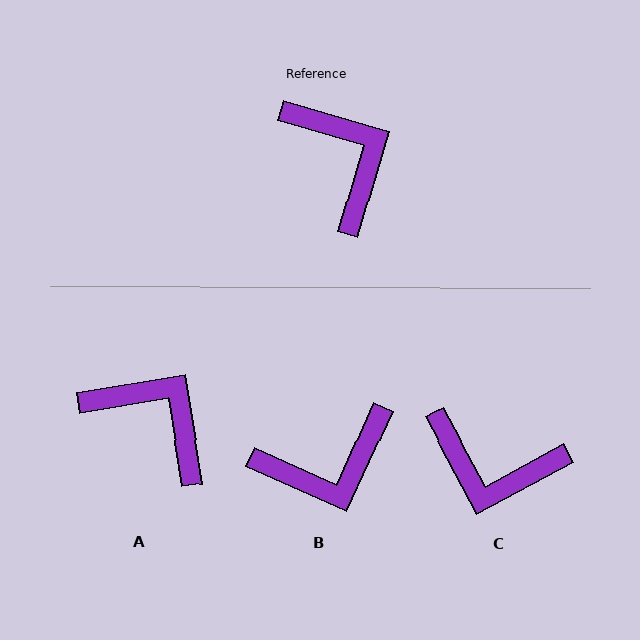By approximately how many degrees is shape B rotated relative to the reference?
Approximately 98 degrees clockwise.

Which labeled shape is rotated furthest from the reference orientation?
C, about 135 degrees away.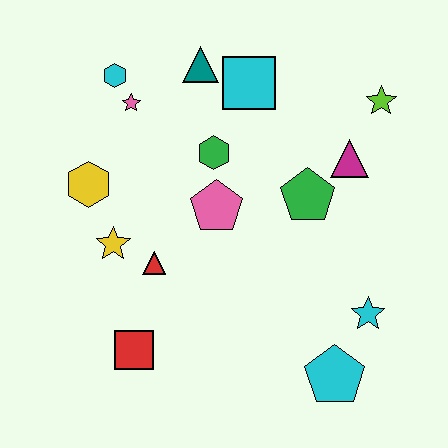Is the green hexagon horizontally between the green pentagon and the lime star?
No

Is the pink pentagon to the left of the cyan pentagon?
Yes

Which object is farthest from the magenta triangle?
The red square is farthest from the magenta triangle.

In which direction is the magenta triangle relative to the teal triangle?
The magenta triangle is to the right of the teal triangle.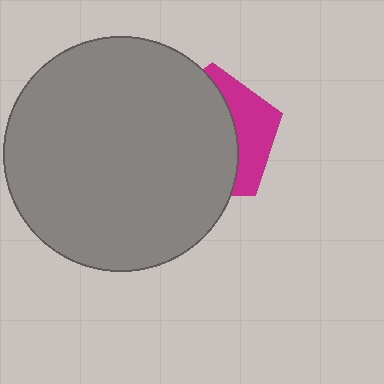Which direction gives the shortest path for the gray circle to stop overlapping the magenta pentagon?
Moving left gives the shortest separation.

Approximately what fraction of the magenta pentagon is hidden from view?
Roughly 68% of the magenta pentagon is hidden behind the gray circle.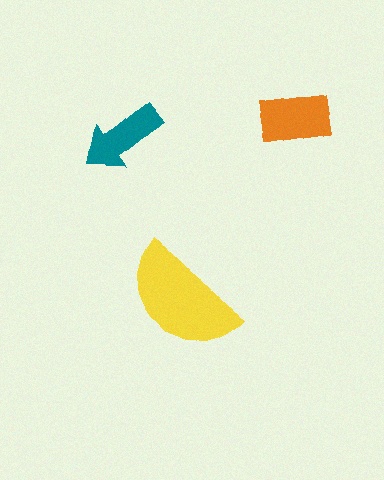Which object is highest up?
The orange rectangle is topmost.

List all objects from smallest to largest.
The teal arrow, the orange rectangle, the yellow semicircle.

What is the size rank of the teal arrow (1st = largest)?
3rd.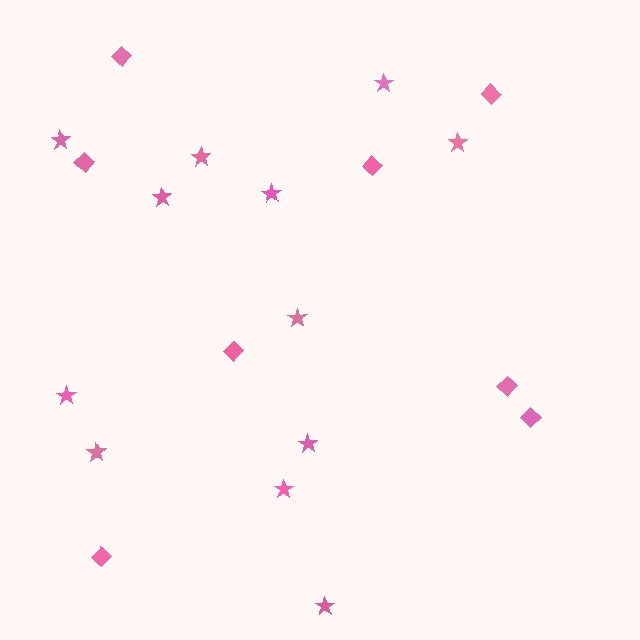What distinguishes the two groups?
There are 2 groups: one group of stars (12) and one group of diamonds (8).